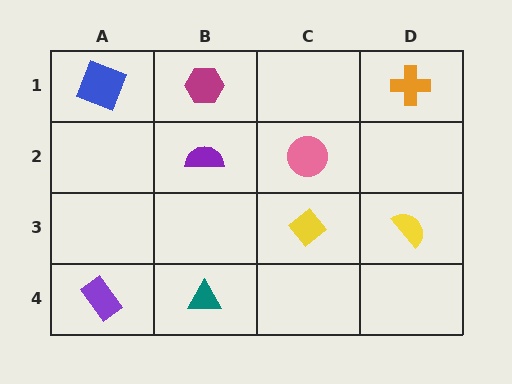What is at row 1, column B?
A magenta hexagon.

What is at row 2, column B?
A purple semicircle.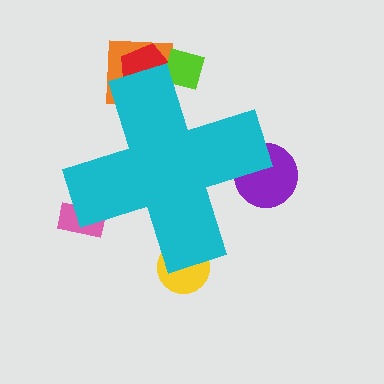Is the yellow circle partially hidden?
Yes, the yellow circle is partially hidden behind the cyan cross.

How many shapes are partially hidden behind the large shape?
6 shapes are partially hidden.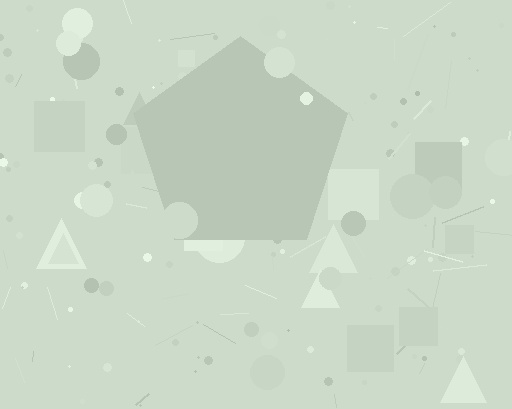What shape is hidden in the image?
A pentagon is hidden in the image.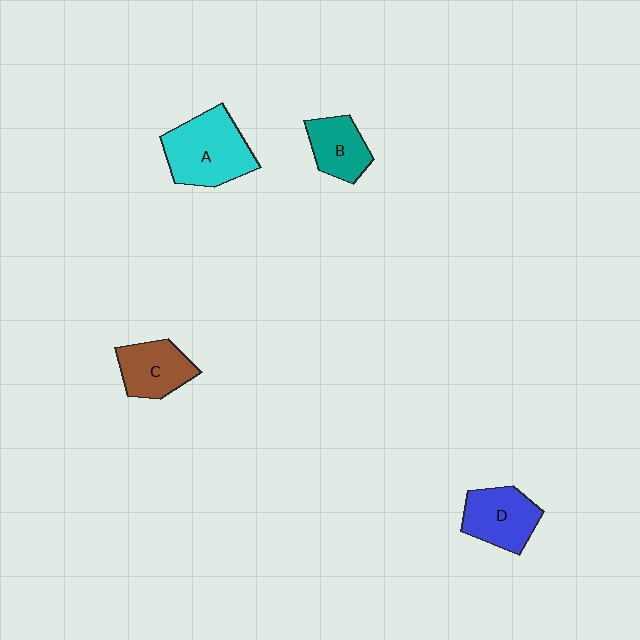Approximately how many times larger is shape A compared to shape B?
Approximately 1.7 times.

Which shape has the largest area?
Shape A (cyan).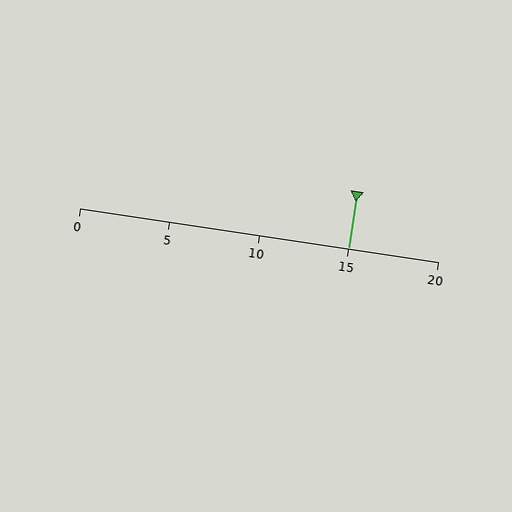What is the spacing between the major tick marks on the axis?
The major ticks are spaced 5 apart.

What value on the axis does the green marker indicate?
The marker indicates approximately 15.